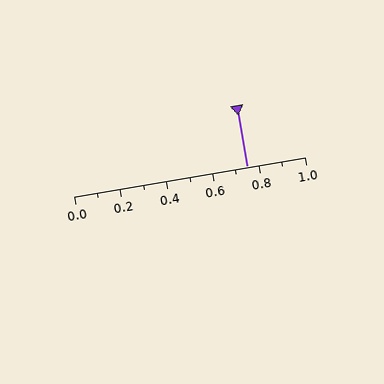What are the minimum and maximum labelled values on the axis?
The axis runs from 0.0 to 1.0.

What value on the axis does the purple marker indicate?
The marker indicates approximately 0.75.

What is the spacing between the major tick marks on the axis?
The major ticks are spaced 0.2 apart.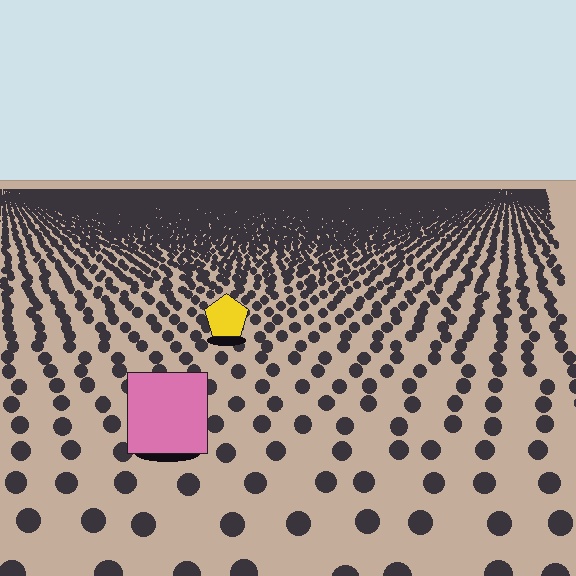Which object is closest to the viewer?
The pink square is closest. The texture marks near it are larger and more spread out.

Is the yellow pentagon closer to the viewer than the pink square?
No. The pink square is closer — you can tell from the texture gradient: the ground texture is coarser near it.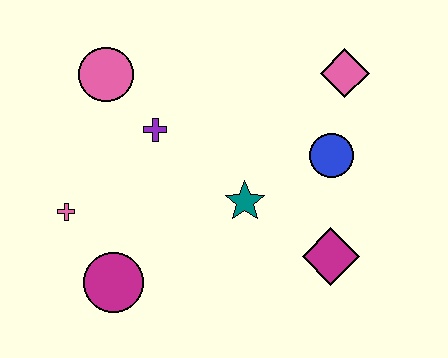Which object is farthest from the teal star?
The pink circle is farthest from the teal star.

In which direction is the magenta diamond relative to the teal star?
The magenta diamond is to the right of the teal star.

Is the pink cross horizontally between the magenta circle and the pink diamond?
No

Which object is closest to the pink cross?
The magenta circle is closest to the pink cross.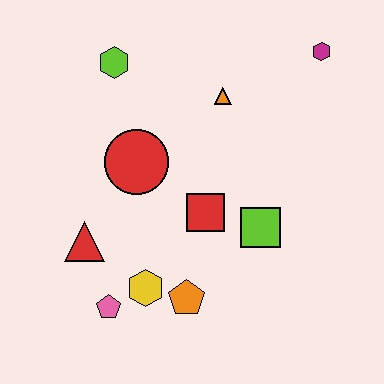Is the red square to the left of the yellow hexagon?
No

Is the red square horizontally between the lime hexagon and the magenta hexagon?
Yes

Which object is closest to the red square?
The lime square is closest to the red square.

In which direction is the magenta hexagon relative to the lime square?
The magenta hexagon is above the lime square.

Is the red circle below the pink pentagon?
No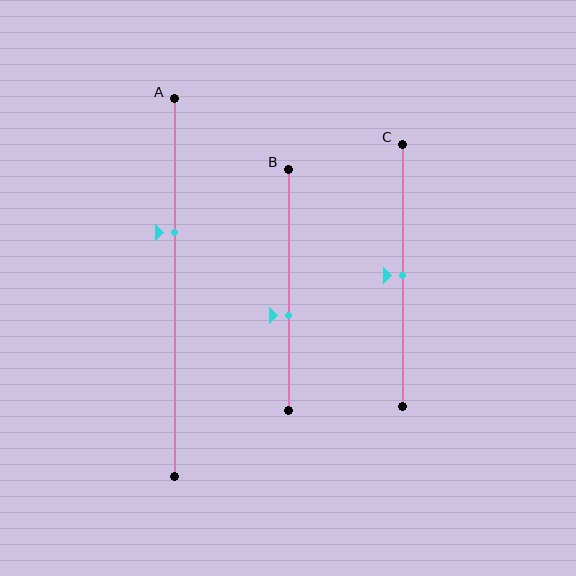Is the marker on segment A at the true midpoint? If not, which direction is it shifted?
No, the marker on segment A is shifted upward by about 15% of the segment length.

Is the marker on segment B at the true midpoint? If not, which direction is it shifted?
No, the marker on segment B is shifted downward by about 10% of the segment length.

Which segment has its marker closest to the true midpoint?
Segment C has its marker closest to the true midpoint.